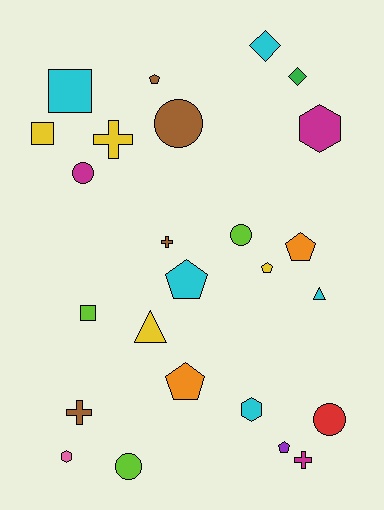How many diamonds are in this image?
There are 2 diamonds.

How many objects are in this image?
There are 25 objects.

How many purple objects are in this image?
There is 1 purple object.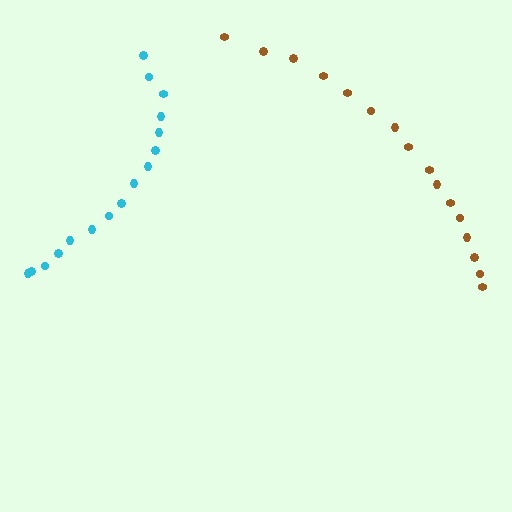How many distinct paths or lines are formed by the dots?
There are 2 distinct paths.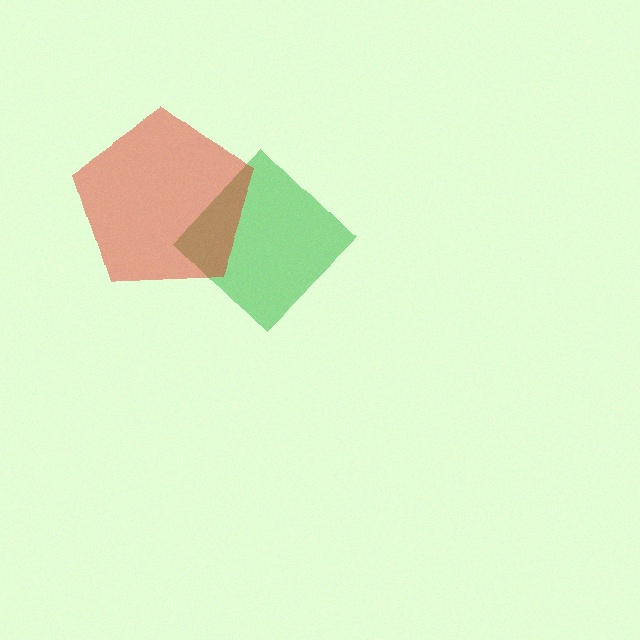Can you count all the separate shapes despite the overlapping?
Yes, there are 2 separate shapes.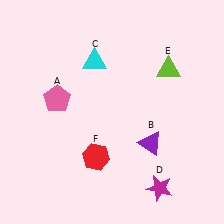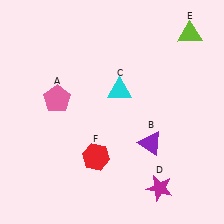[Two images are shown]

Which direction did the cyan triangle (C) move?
The cyan triangle (C) moved down.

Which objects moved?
The objects that moved are: the cyan triangle (C), the lime triangle (E).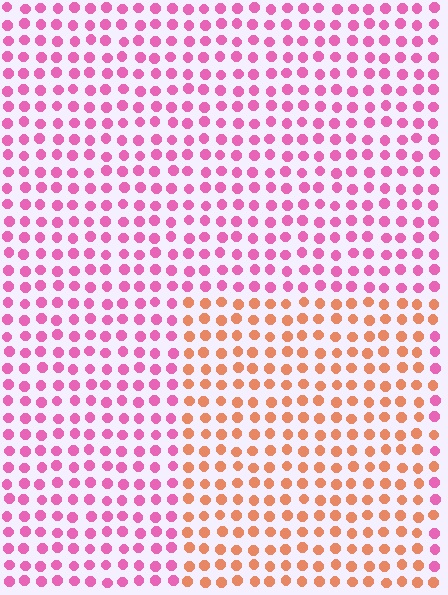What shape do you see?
I see a rectangle.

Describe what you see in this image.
The image is filled with small pink elements in a uniform arrangement. A rectangle-shaped region is visible where the elements are tinted to a slightly different hue, forming a subtle color boundary.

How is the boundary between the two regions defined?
The boundary is defined purely by a slight shift in hue (about 54 degrees). Spacing, size, and orientation are identical on both sides.